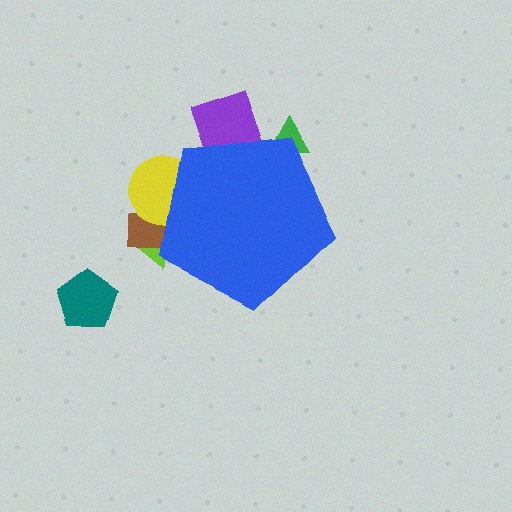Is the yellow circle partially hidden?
Yes, the yellow circle is partially hidden behind the blue pentagon.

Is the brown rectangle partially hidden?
Yes, the brown rectangle is partially hidden behind the blue pentagon.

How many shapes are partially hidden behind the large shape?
5 shapes are partially hidden.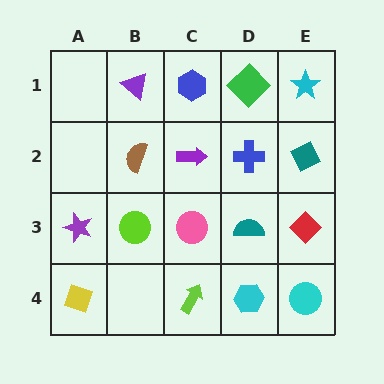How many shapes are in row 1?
4 shapes.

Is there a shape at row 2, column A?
No, that cell is empty.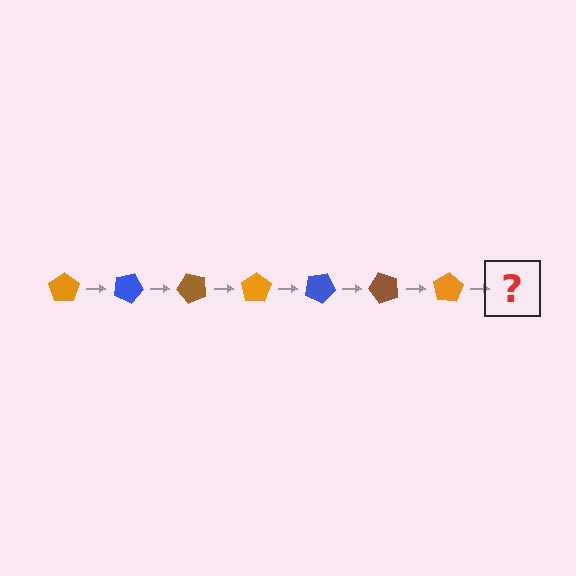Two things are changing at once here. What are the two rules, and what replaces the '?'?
The two rules are that it rotates 25 degrees each step and the color cycles through orange, blue, and brown. The '?' should be a blue pentagon, rotated 175 degrees from the start.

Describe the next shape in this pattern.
It should be a blue pentagon, rotated 175 degrees from the start.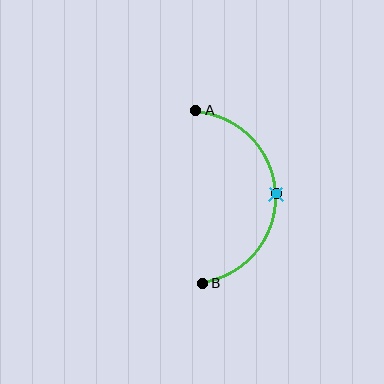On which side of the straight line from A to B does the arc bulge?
The arc bulges to the right of the straight line connecting A and B.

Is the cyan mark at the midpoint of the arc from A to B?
Yes. The cyan mark lies on the arc at equal arc-length from both A and B — it is the arc midpoint.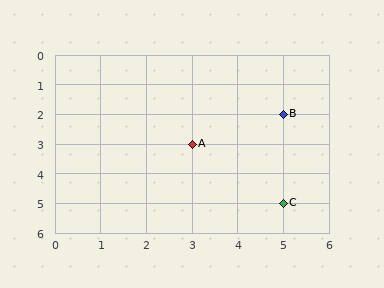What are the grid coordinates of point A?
Point A is at grid coordinates (3, 3).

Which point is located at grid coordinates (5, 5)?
Point C is at (5, 5).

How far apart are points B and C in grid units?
Points B and C are 3 rows apart.